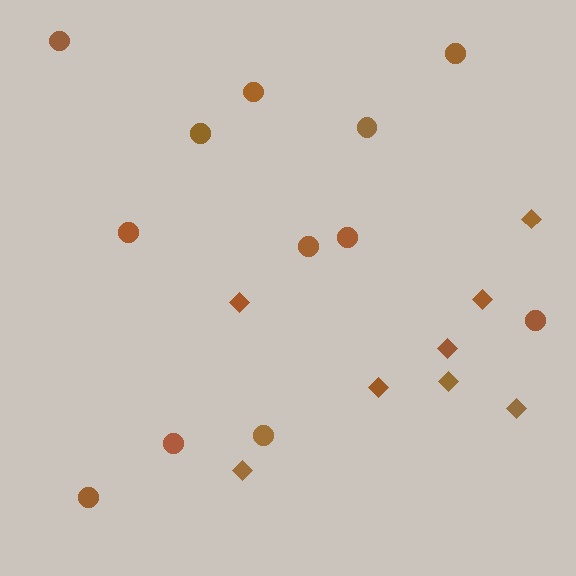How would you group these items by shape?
There are 2 groups: one group of circles (12) and one group of diamonds (8).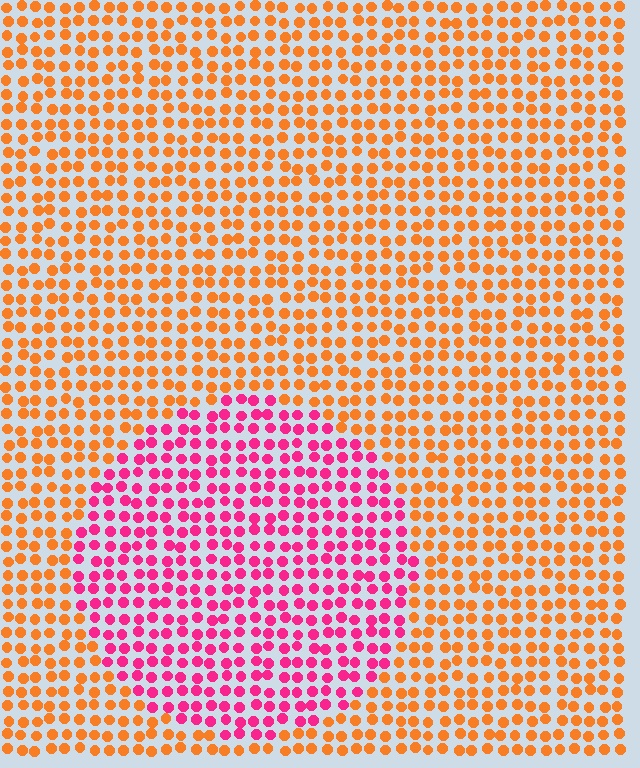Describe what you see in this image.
The image is filled with small orange elements in a uniform arrangement. A circle-shaped region is visible where the elements are tinted to a slightly different hue, forming a subtle color boundary.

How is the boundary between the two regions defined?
The boundary is defined purely by a slight shift in hue (about 55 degrees). Spacing, size, and orientation are identical on both sides.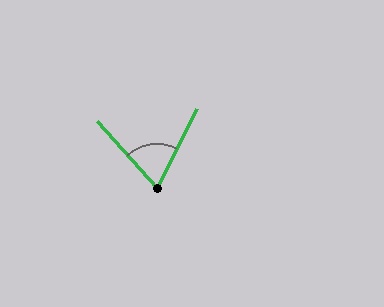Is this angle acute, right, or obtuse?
It is acute.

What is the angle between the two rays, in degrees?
Approximately 69 degrees.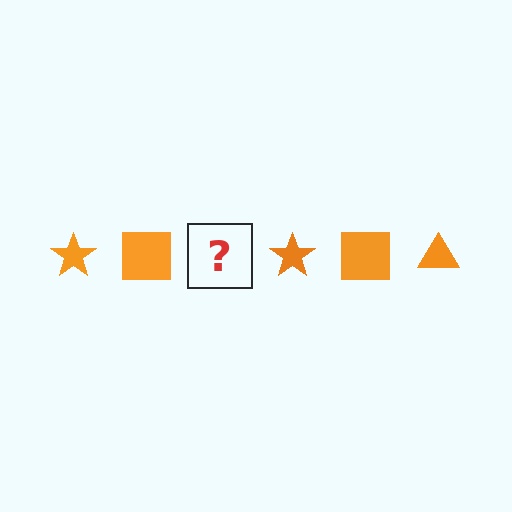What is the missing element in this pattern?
The missing element is an orange triangle.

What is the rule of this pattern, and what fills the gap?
The rule is that the pattern cycles through star, square, triangle shapes in orange. The gap should be filled with an orange triangle.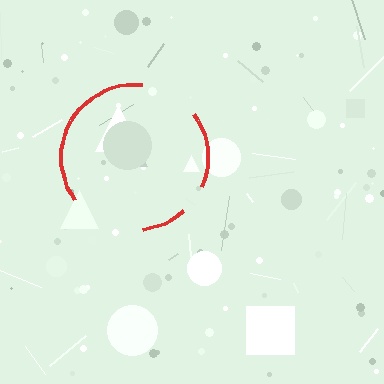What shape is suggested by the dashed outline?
The dashed outline suggests a circle.